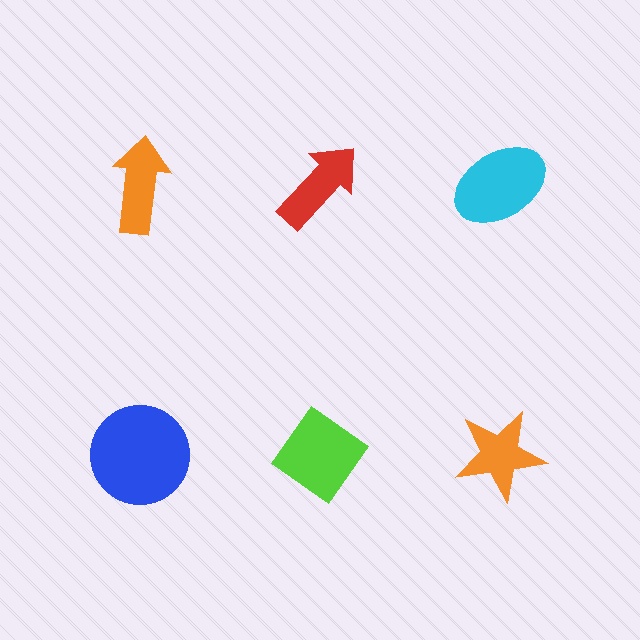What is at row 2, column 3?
An orange star.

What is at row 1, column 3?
A cyan ellipse.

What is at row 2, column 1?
A blue circle.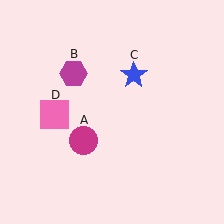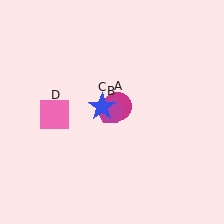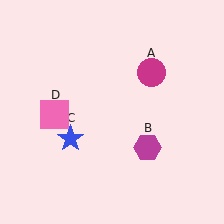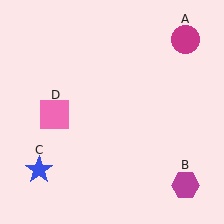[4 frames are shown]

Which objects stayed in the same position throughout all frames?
Pink square (object D) remained stationary.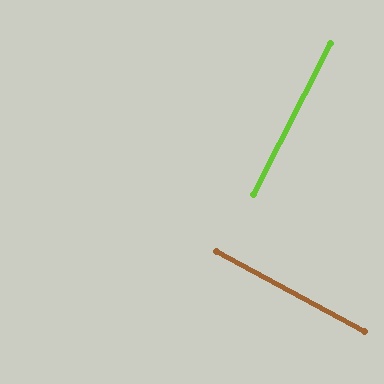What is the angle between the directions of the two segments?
Approximately 88 degrees.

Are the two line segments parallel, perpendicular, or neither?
Perpendicular — they meet at approximately 88°.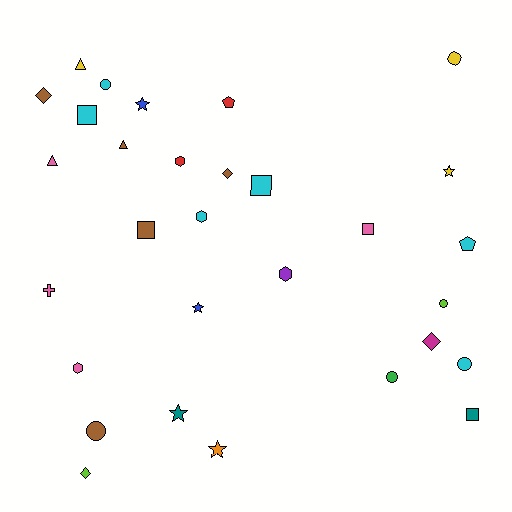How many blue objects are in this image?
There are 2 blue objects.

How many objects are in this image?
There are 30 objects.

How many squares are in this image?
There are 5 squares.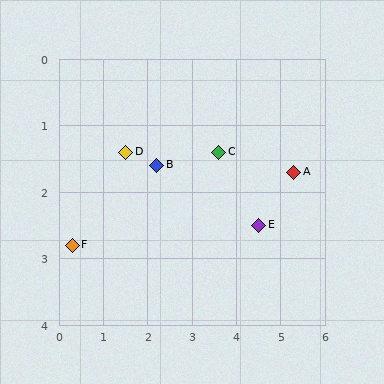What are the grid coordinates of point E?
Point E is at approximately (4.5, 2.5).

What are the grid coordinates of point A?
Point A is at approximately (5.3, 1.7).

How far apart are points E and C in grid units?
Points E and C are about 1.4 grid units apart.